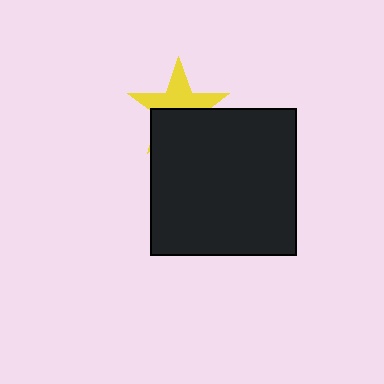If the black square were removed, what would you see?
You would see the complete yellow star.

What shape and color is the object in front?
The object in front is a black square.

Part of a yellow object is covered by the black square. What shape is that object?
It is a star.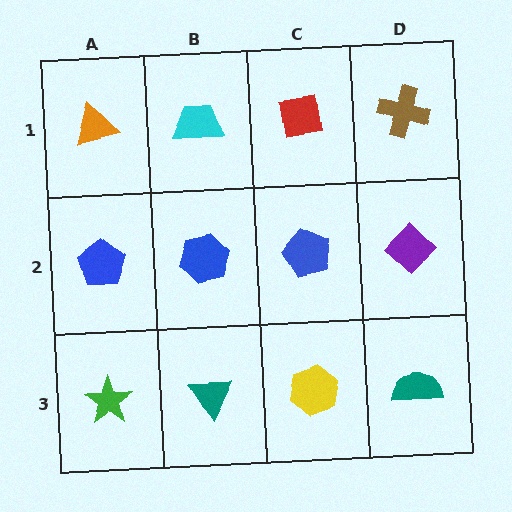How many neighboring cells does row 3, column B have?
3.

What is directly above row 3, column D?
A purple diamond.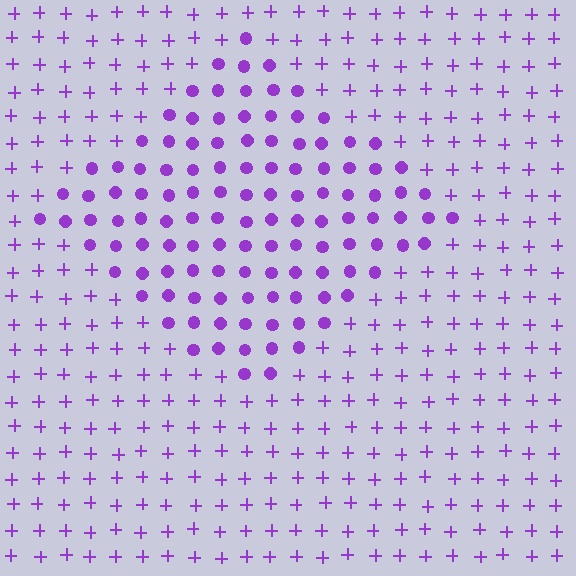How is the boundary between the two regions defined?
The boundary is defined by a change in element shape: circles inside vs. plus signs outside. All elements share the same color and spacing.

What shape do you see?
I see a diamond.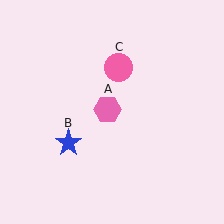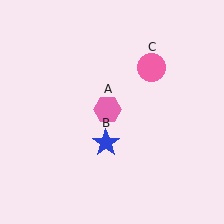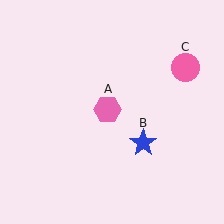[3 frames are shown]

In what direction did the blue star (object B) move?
The blue star (object B) moved right.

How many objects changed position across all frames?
2 objects changed position: blue star (object B), pink circle (object C).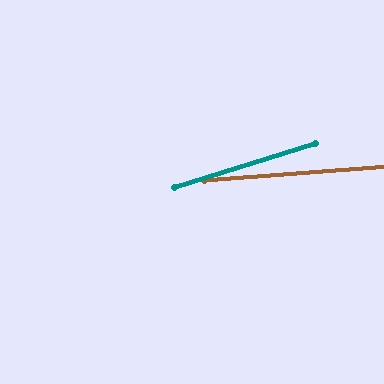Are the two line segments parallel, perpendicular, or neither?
Neither parallel nor perpendicular — they differ by about 13°.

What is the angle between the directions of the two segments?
Approximately 13 degrees.